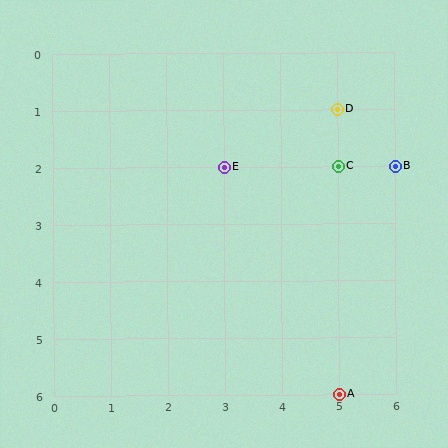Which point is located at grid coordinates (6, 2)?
Point B is at (6, 2).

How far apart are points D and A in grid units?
Points D and A are 5 rows apart.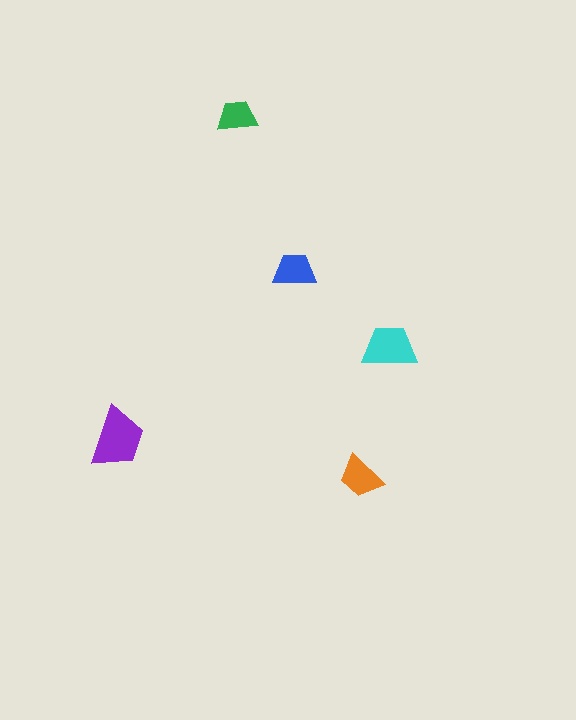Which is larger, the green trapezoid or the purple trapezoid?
The purple one.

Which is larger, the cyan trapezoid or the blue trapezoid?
The cyan one.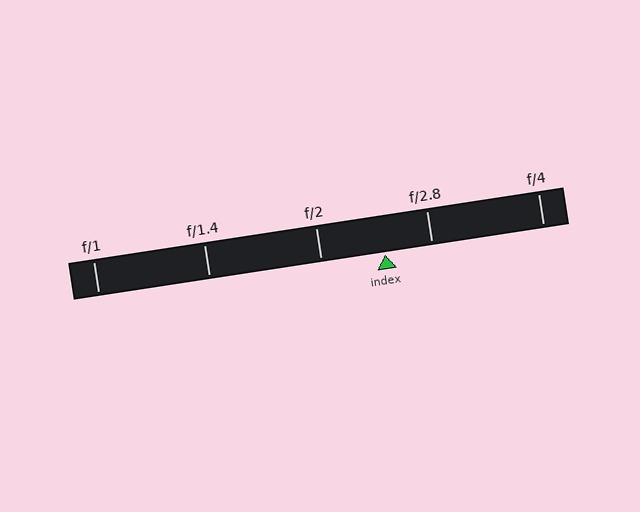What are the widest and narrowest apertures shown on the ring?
The widest aperture shown is f/1 and the narrowest is f/4.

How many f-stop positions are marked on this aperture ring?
There are 5 f-stop positions marked.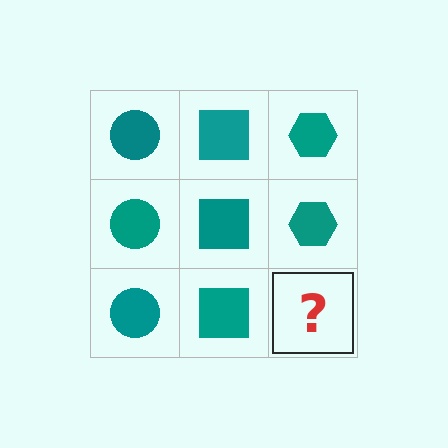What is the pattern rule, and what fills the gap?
The rule is that each column has a consistent shape. The gap should be filled with a teal hexagon.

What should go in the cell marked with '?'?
The missing cell should contain a teal hexagon.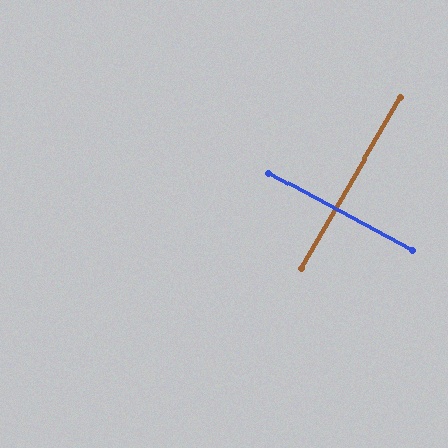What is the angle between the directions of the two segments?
Approximately 88 degrees.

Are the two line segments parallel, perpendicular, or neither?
Perpendicular — they meet at approximately 88°.